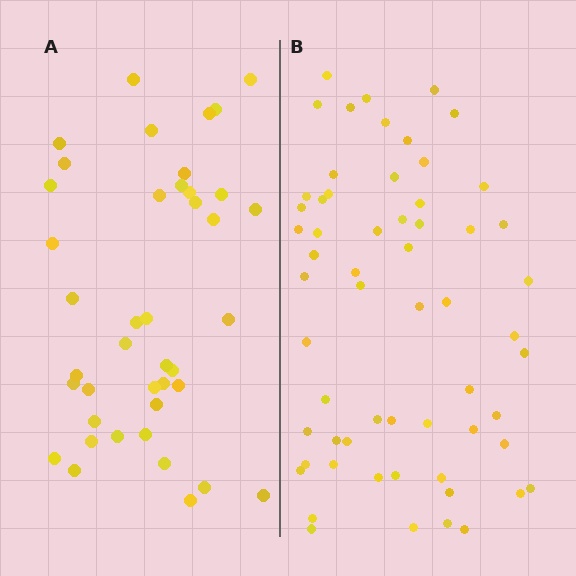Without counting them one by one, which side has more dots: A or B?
Region B (the right region) has more dots.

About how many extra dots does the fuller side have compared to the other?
Region B has approximately 20 more dots than region A.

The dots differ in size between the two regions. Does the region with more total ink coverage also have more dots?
No. Region A has more total ink coverage because its dots are larger, but region B actually contains more individual dots. Total area can be misleading — the number of items is what matters here.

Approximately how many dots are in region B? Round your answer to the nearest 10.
About 60 dots.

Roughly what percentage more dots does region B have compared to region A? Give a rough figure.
About 45% more.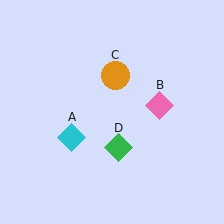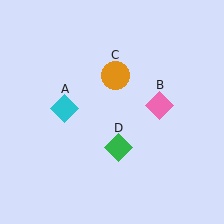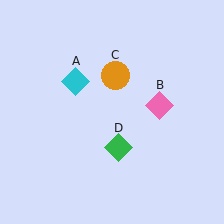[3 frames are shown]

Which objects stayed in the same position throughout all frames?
Pink diamond (object B) and orange circle (object C) and green diamond (object D) remained stationary.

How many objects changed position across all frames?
1 object changed position: cyan diamond (object A).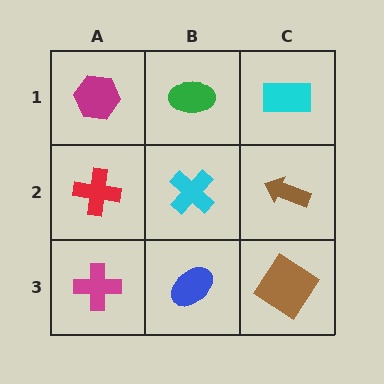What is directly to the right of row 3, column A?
A blue ellipse.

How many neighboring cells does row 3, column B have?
3.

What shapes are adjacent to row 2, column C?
A cyan rectangle (row 1, column C), a brown diamond (row 3, column C), a cyan cross (row 2, column B).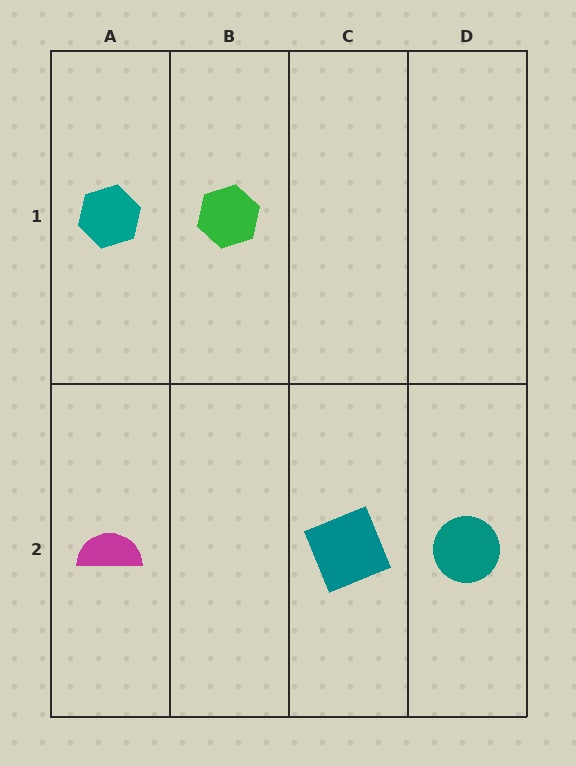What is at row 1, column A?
A teal hexagon.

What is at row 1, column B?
A green hexagon.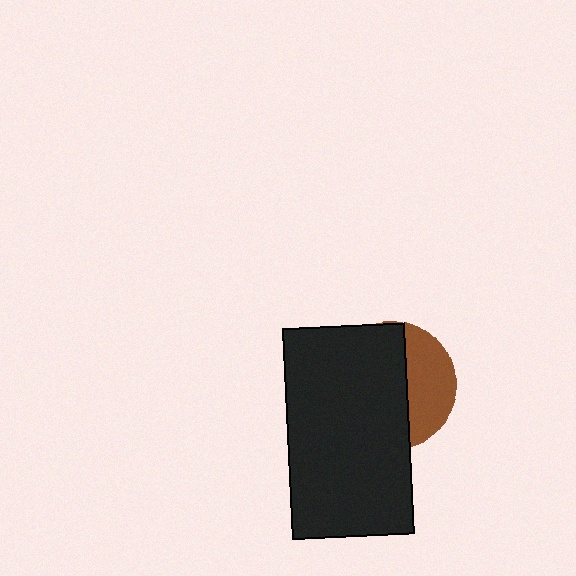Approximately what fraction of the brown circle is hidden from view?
Roughly 65% of the brown circle is hidden behind the black rectangle.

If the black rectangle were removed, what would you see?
You would see the complete brown circle.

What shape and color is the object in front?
The object in front is a black rectangle.